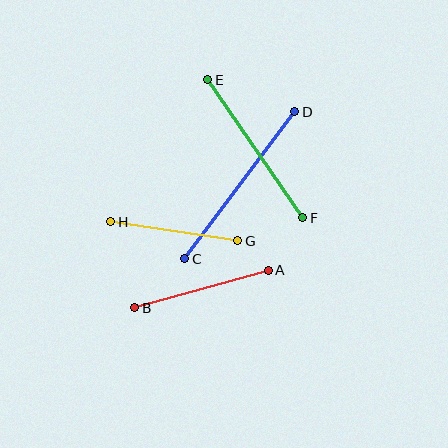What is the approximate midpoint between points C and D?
The midpoint is at approximately (240, 185) pixels.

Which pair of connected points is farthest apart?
Points C and D are farthest apart.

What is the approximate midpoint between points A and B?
The midpoint is at approximately (201, 289) pixels.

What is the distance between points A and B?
The distance is approximately 138 pixels.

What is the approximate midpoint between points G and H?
The midpoint is at approximately (174, 231) pixels.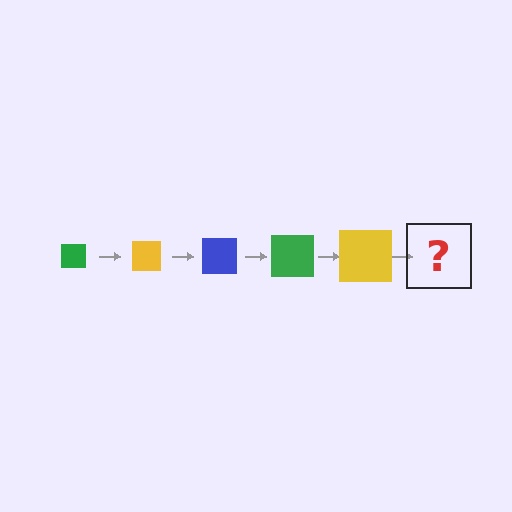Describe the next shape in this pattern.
It should be a blue square, larger than the previous one.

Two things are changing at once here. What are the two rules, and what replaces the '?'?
The two rules are that the square grows larger each step and the color cycles through green, yellow, and blue. The '?' should be a blue square, larger than the previous one.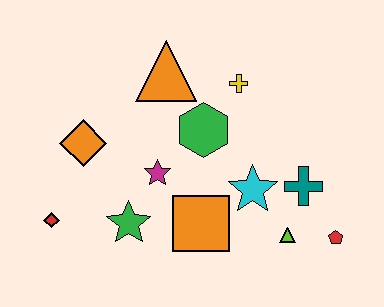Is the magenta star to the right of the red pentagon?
No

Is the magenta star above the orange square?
Yes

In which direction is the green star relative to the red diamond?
The green star is to the right of the red diamond.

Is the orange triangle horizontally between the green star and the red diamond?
No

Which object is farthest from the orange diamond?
The red pentagon is farthest from the orange diamond.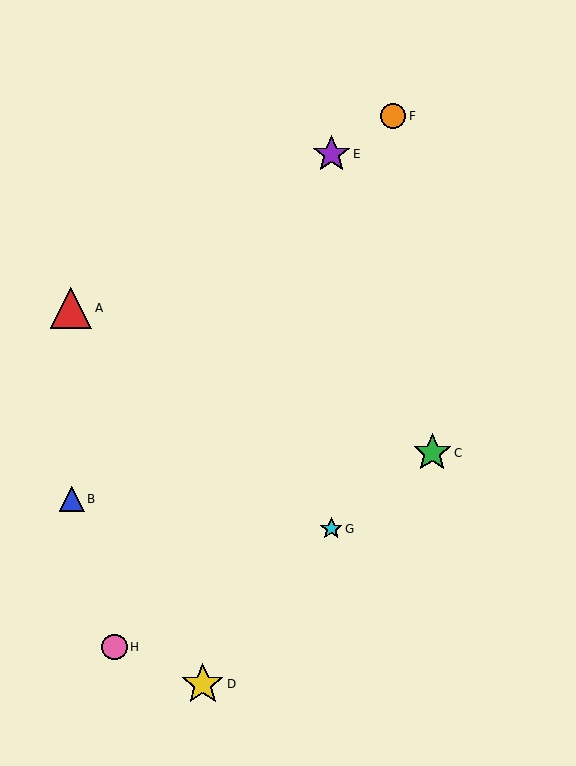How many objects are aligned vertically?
2 objects (E, G) are aligned vertically.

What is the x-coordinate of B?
Object B is at x≈72.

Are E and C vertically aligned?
No, E is at x≈331 and C is at x≈432.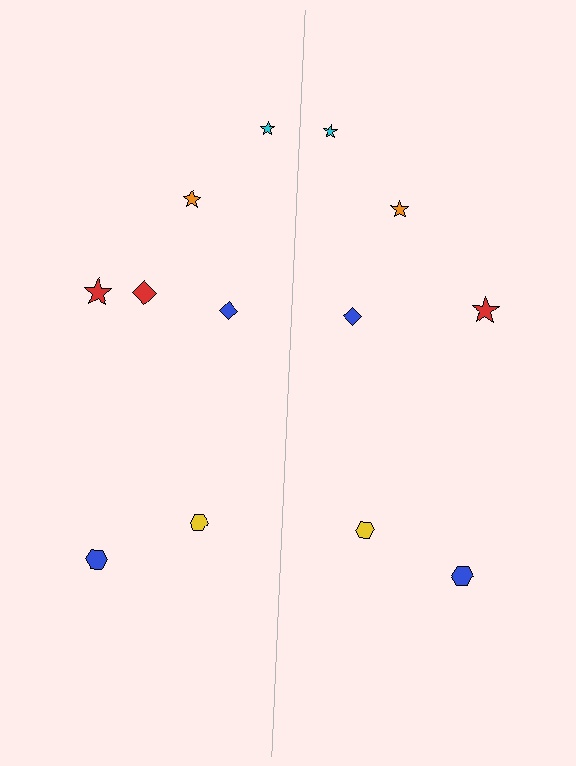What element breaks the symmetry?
A red diamond is missing from the right side.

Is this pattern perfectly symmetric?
No, the pattern is not perfectly symmetric. A red diamond is missing from the right side.